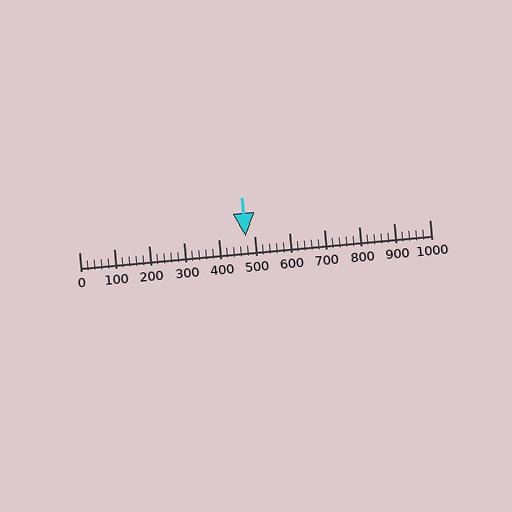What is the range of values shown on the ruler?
The ruler shows values from 0 to 1000.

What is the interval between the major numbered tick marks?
The major tick marks are spaced 100 units apart.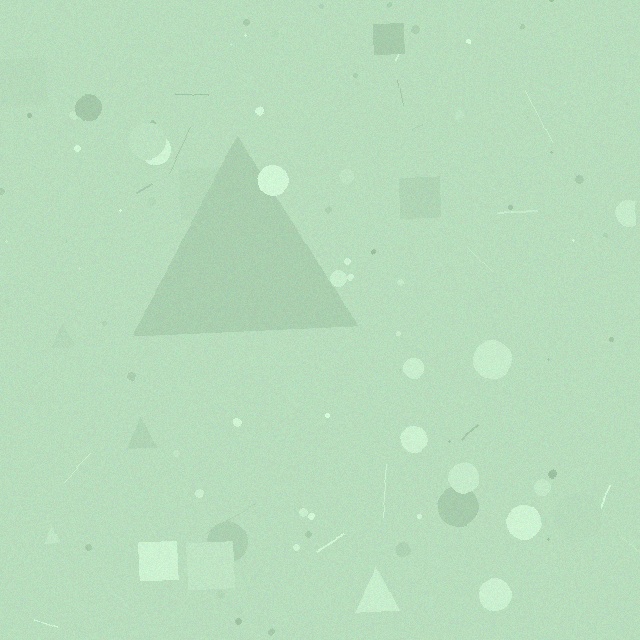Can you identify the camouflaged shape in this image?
The camouflaged shape is a triangle.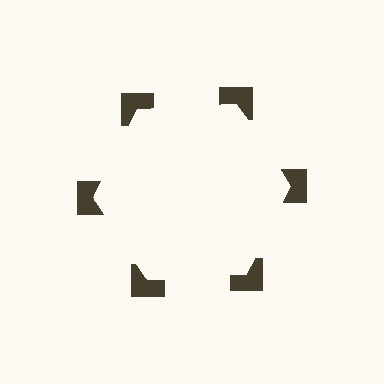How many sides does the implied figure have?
6 sides.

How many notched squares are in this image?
There are 6 — one at each vertex of the illusory hexagon.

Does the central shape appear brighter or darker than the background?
It typically appears slightly brighter than the background, even though no actual brightness change is drawn.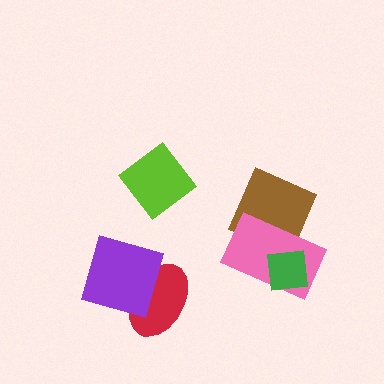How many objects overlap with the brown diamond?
2 objects overlap with the brown diamond.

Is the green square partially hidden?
No, no other shape covers it.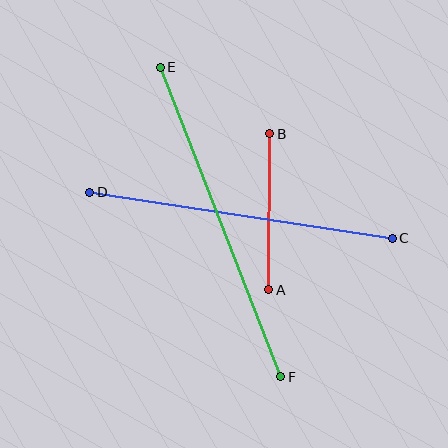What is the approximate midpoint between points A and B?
The midpoint is at approximately (269, 212) pixels.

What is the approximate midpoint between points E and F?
The midpoint is at approximately (221, 222) pixels.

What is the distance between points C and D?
The distance is approximately 306 pixels.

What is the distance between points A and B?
The distance is approximately 156 pixels.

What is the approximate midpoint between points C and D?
The midpoint is at approximately (241, 215) pixels.